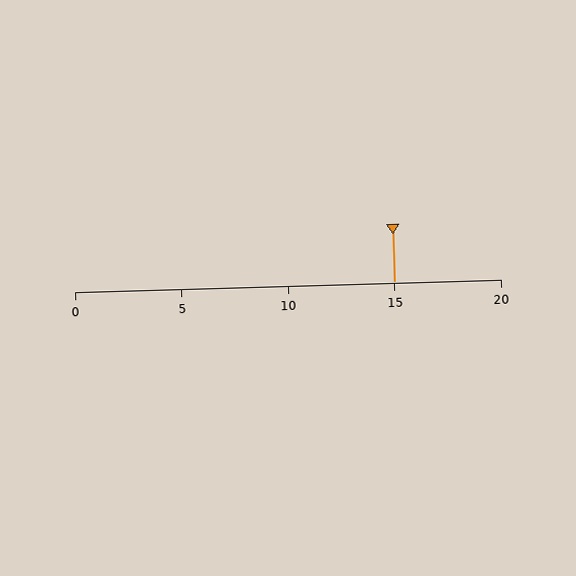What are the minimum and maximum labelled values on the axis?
The axis runs from 0 to 20.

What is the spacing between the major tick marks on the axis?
The major ticks are spaced 5 apart.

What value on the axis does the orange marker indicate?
The marker indicates approximately 15.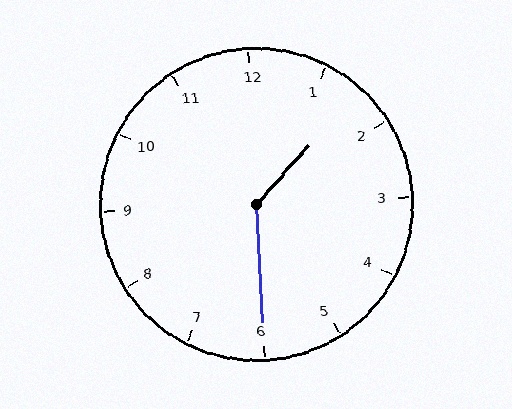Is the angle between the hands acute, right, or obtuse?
It is obtuse.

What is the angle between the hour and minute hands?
Approximately 135 degrees.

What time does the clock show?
1:30.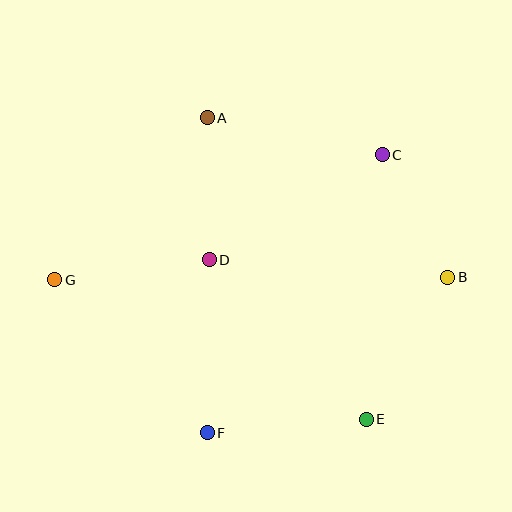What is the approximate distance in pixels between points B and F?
The distance between B and F is approximately 287 pixels.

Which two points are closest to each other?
Points B and C are closest to each other.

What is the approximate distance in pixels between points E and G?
The distance between E and G is approximately 341 pixels.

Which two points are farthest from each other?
Points B and G are farthest from each other.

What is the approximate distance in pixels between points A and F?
The distance between A and F is approximately 315 pixels.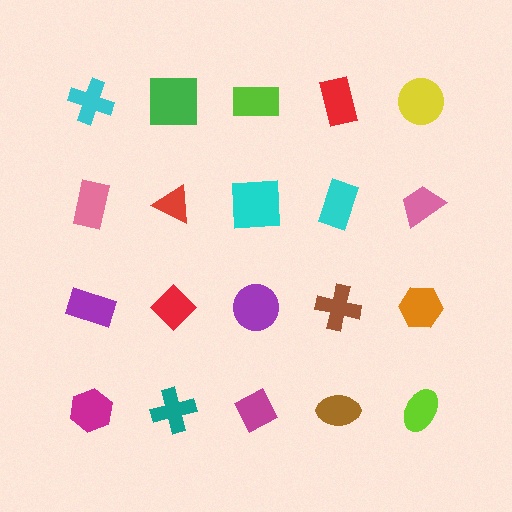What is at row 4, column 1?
A magenta hexagon.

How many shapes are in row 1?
5 shapes.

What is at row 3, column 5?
An orange hexagon.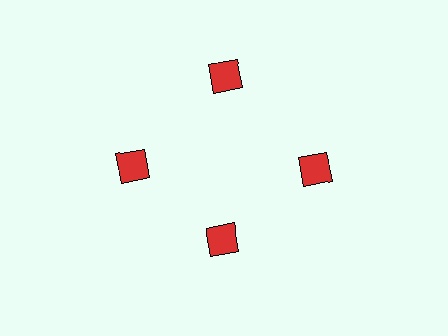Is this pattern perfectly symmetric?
No. The 4 red squares are arranged in a ring, but one element near the 6 o'clock position is pulled inward toward the center, breaking the 4-fold rotational symmetry.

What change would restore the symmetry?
The symmetry would be restored by moving it outward, back onto the ring so that all 4 squares sit at equal angles and equal distance from the center.